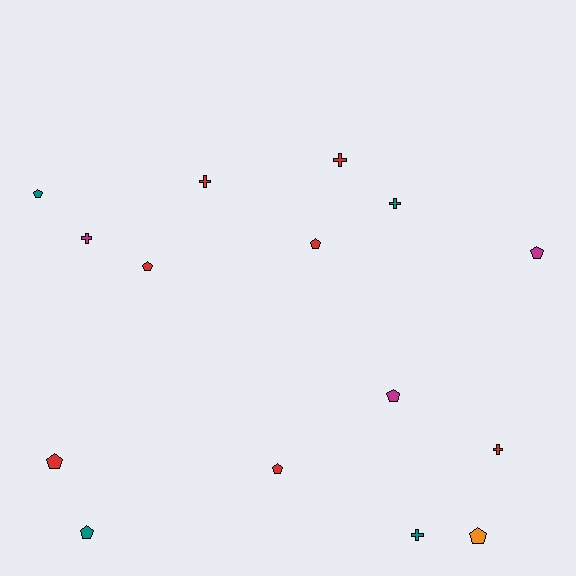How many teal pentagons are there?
There are 2 teal pentagons.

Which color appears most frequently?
Red, with 7 objects.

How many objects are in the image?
There are 15 objects.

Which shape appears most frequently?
Pentagon, with 9 objects.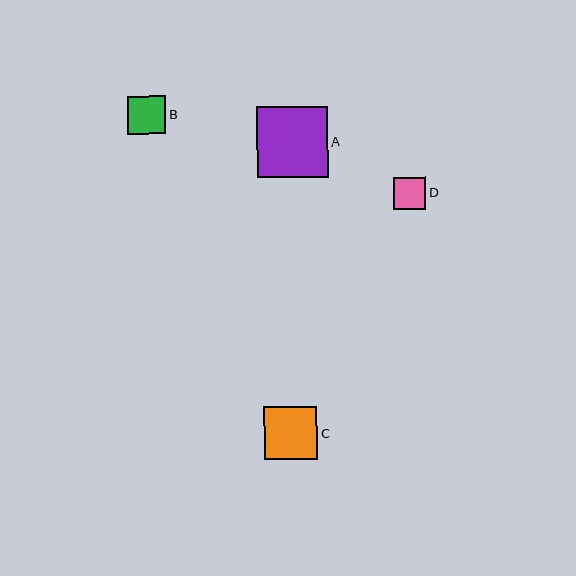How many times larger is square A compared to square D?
Square A is approximately 2.2 times the size of square D.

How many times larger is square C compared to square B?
Square C is approximately 1.4 times the size of square B.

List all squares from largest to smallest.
From largest to smallest: A, C, B, D.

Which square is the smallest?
Square D is the smallest with a size of approximately 32 pixels.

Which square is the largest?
Square A is the largest with a size of approximately 71 pixels.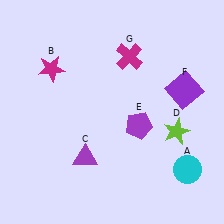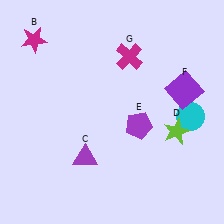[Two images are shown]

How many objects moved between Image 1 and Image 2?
2 objects moved between the two images.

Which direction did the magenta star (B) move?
The magenta star (B) moved up.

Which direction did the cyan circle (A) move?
The cyan circle (A) moved up.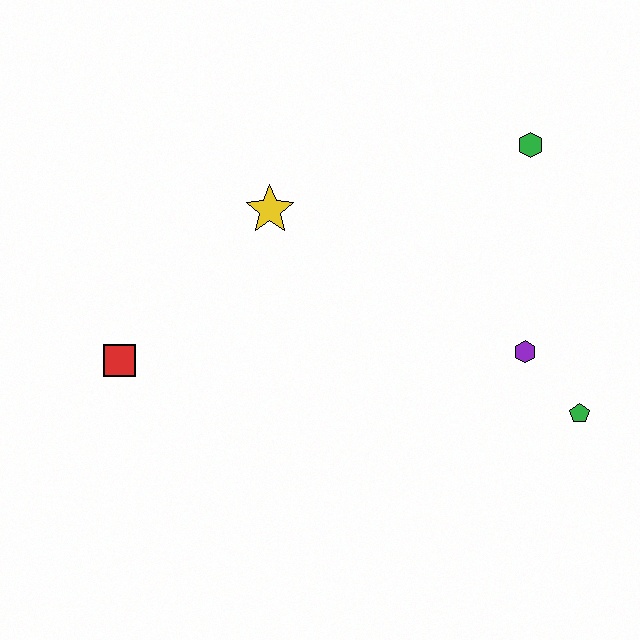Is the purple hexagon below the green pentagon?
No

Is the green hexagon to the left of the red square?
No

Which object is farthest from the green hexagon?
The red square is farthest from the green hexagon.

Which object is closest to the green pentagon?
The purple hexagon is closest to the green pentagon.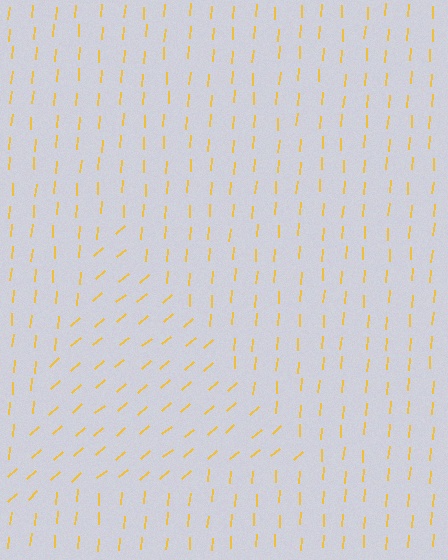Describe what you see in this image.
The image is filled with small yellow line segments. A triangle region in the image has lines oriented differently from the surrounding lines, creating a visible texture boundary.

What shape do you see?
I see a triangle.